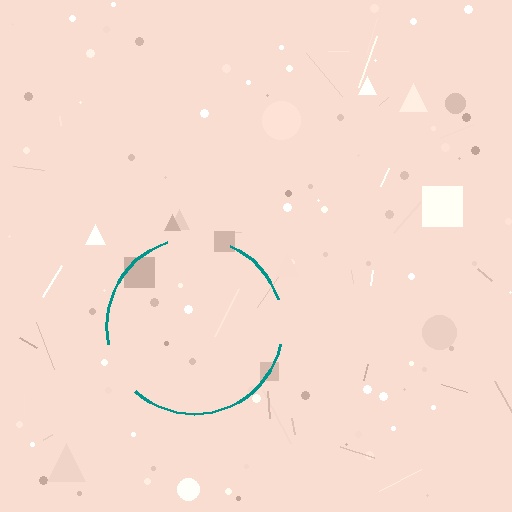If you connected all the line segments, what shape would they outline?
They would outline a circle.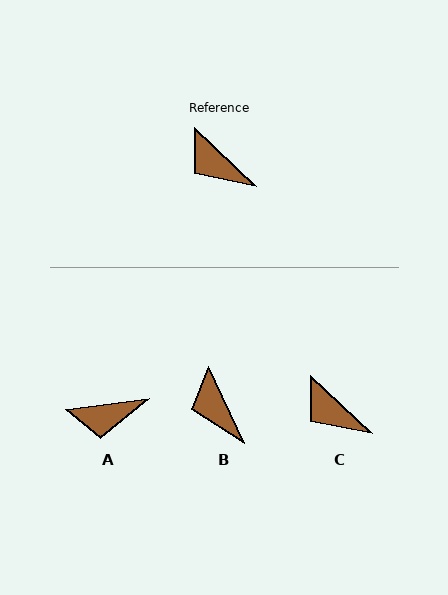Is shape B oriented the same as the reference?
No, it is off by about 21 degrees.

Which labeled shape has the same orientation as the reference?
C.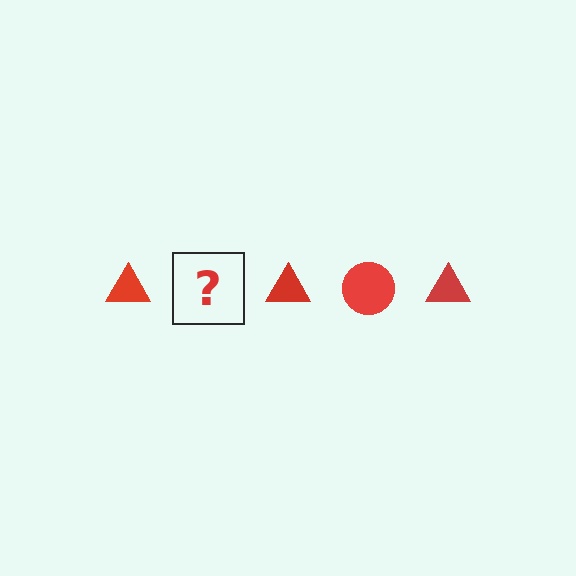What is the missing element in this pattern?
The missing element is a red circle.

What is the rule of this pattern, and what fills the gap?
The rule is that the pattern cycles through triangle, circle shapes in red. The gap should be filled with a red circle.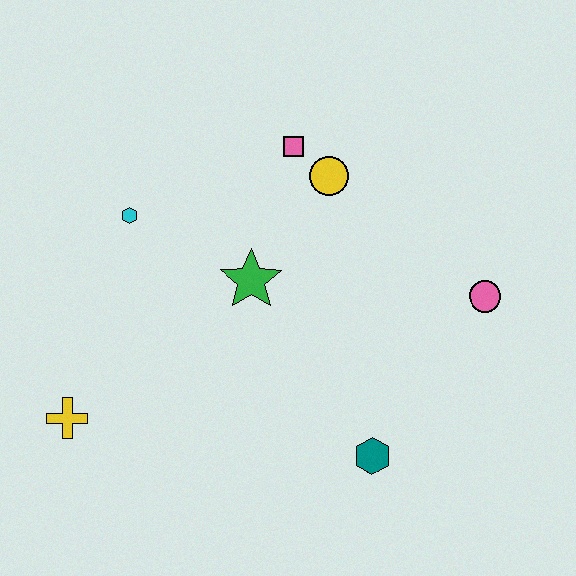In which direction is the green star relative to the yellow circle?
The green star is below the yellow circle.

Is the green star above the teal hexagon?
Yes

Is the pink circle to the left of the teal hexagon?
No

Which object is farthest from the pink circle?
The yellow cross is farthest from the pink circle.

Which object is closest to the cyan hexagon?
The green star is closest to the cyan hexagon.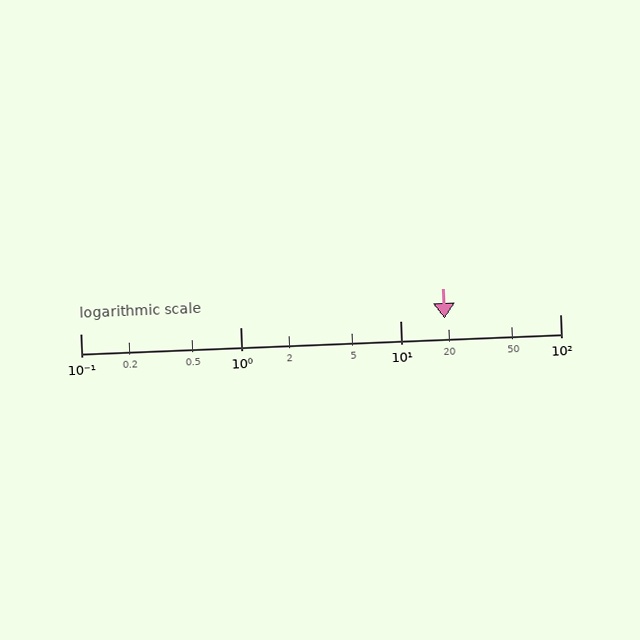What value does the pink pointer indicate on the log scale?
The pointer indicates approximately 19.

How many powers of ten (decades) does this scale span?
The scale spans 3 decades, from 0.1 to 100.